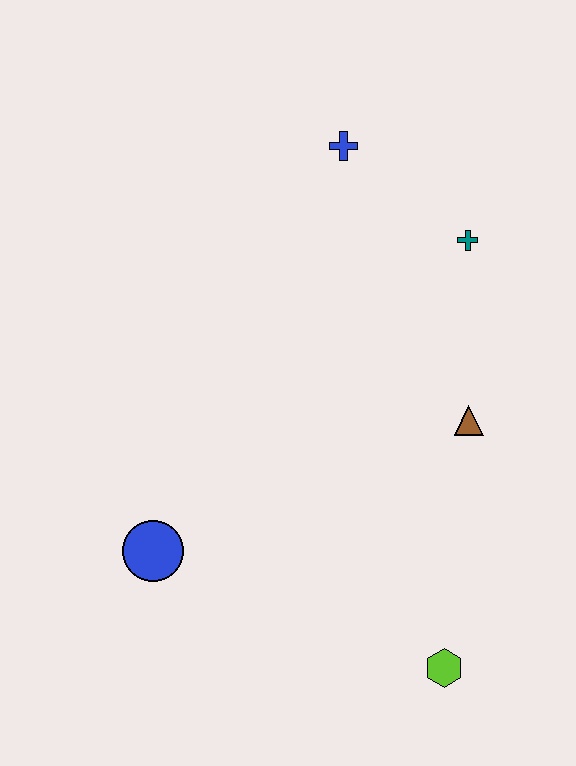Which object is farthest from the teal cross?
The blue circle is farthest from the teal cross.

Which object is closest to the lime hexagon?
The brown triangle is closest to the lime hexagon.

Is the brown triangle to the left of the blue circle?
No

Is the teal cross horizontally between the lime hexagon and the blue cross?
No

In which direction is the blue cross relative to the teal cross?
The blue cross is to the left of the teal cross.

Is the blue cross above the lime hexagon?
Yes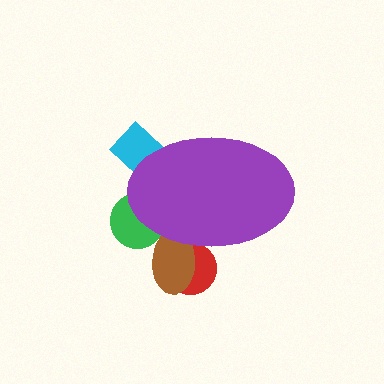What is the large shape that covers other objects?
A purple ellipse.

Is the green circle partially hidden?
Yes, the green circle is partially hidden behind the purple ellipse.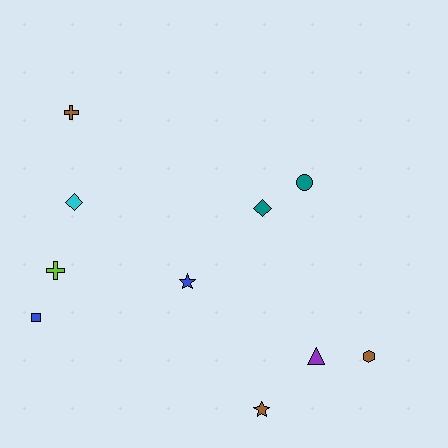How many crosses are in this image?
There are 2 crosses.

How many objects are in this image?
There are 10 objects.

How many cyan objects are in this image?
There is 1 cyan object.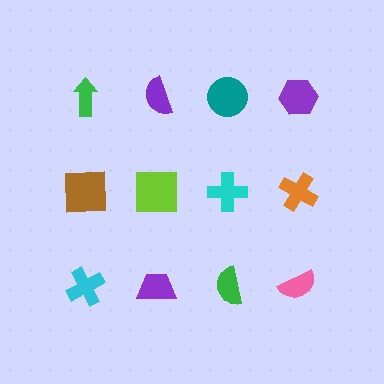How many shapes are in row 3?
4 shapes.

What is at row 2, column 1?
A brown square.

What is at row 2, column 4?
An orange cross.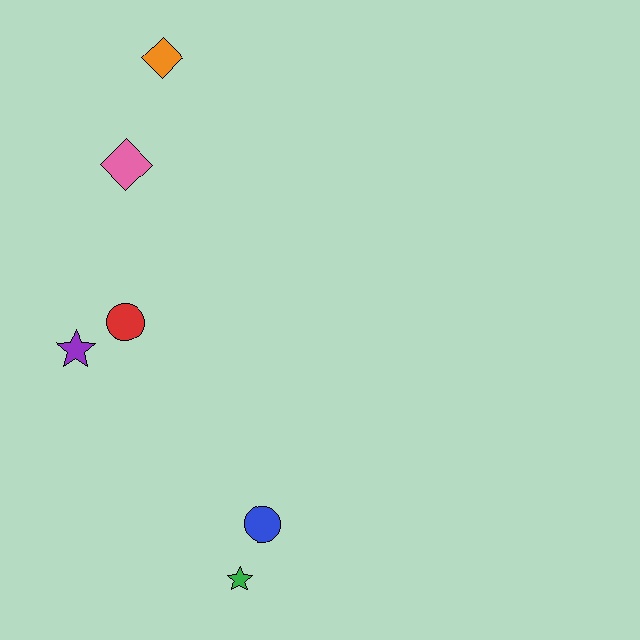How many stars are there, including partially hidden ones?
There are 2 stars.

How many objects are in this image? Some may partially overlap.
There are 6 objects.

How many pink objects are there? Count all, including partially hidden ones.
There is 1 pink object.